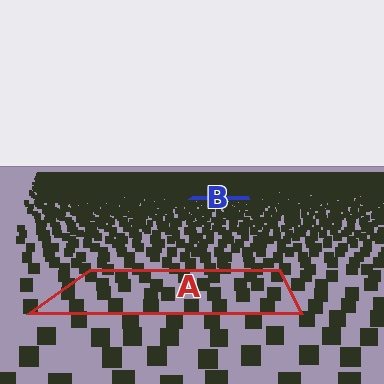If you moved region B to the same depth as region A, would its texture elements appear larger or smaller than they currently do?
They would appear larger. At a closer depth, the same texture elements are projected at a bigger on-screen size.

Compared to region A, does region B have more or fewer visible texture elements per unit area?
Region B has more texture elements per unit area — they are packed more densely because it is farther away.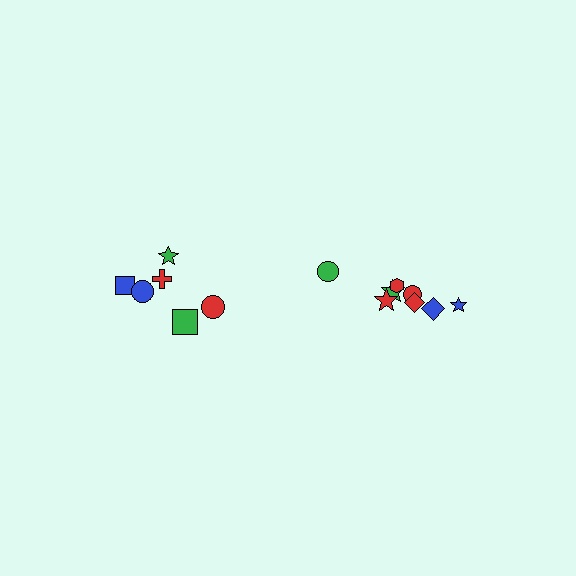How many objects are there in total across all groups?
There are 14 objects.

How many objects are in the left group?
There are 6 objects.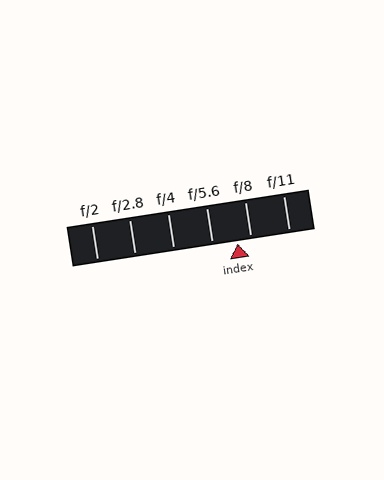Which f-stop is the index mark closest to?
The index mark is closest to f/8.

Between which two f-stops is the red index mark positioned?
The index mark is between f/5.6 and f/8.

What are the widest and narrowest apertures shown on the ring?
The widest aperture shown is f/2 and the narrowest is f/11.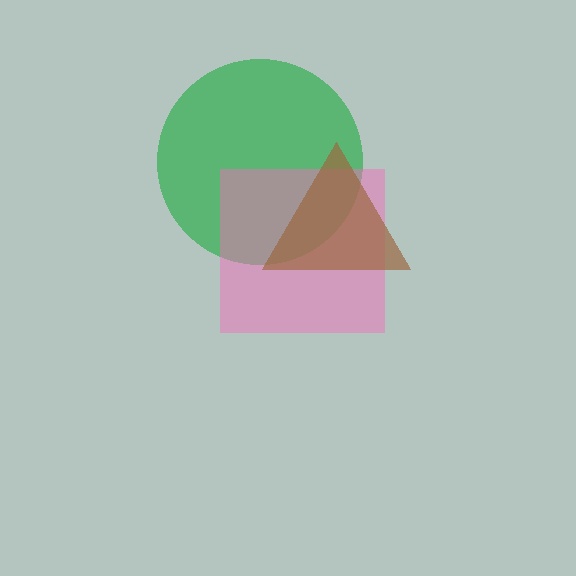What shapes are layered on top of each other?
The layered shapes are: a green circle, a pink square, a brown triangle.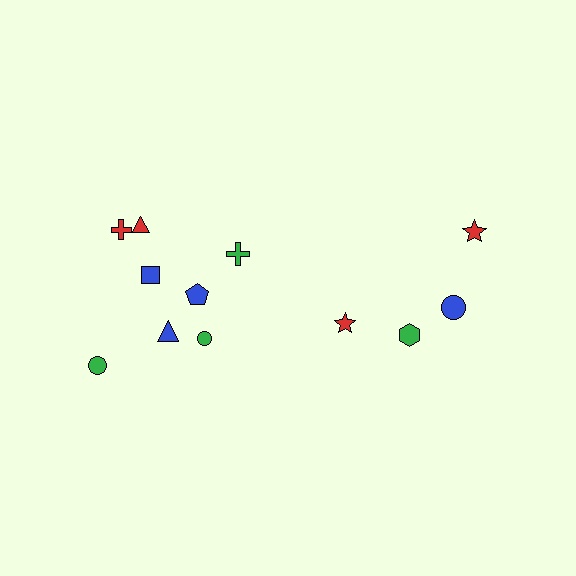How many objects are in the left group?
There are 8 objects.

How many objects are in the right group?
There are 4 objects.